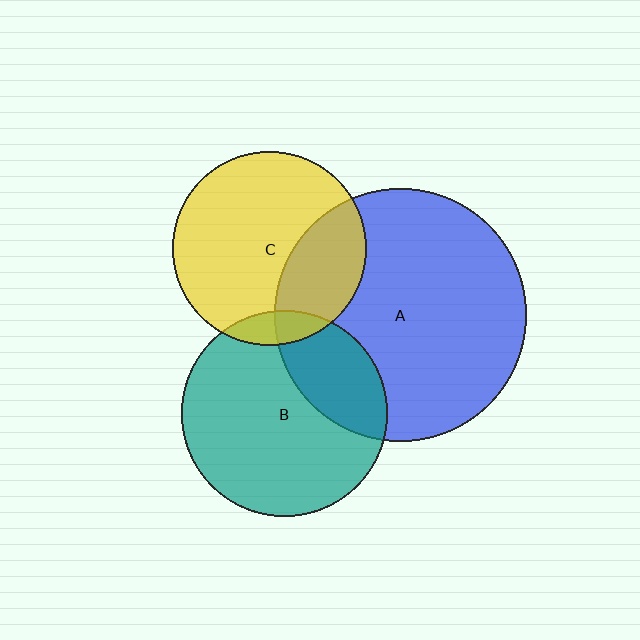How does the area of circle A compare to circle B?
Approximately 1.5 times.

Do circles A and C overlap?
Yes.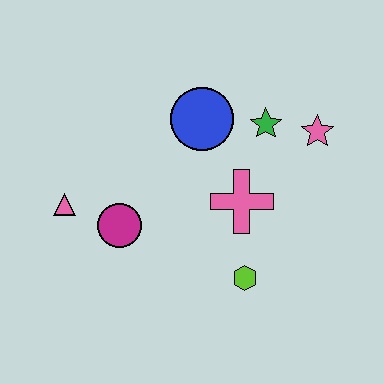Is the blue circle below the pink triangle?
No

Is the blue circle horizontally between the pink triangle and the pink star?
Yes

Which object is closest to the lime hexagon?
The pink cross is closest to the lime hexagon.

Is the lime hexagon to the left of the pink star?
Yes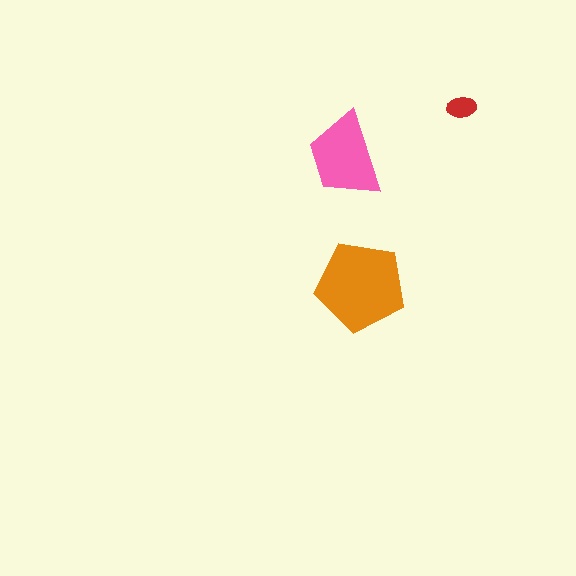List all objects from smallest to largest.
The red ellipse, the pink trapezoid, the orange pentagon.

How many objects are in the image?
There are 3 objects in the image.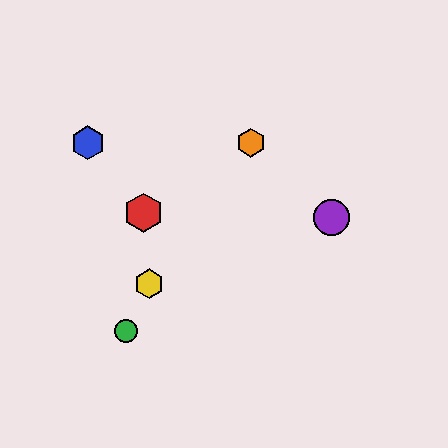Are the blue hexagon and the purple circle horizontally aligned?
No, the blue hexagon is at y≈143 and the purple circle is at y≈218.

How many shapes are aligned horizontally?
2 shapes (the blue hexagon, the orange hexagon) are aligned horizontally.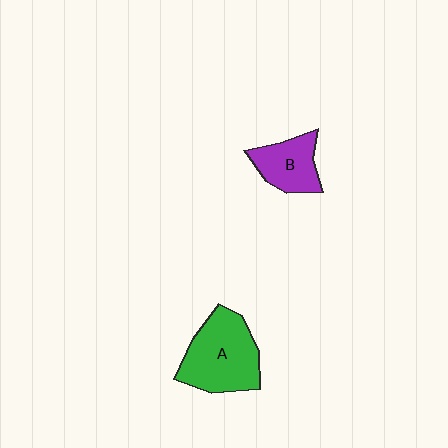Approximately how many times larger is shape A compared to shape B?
Approximately 1.7 times.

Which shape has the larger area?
Shape A (green).